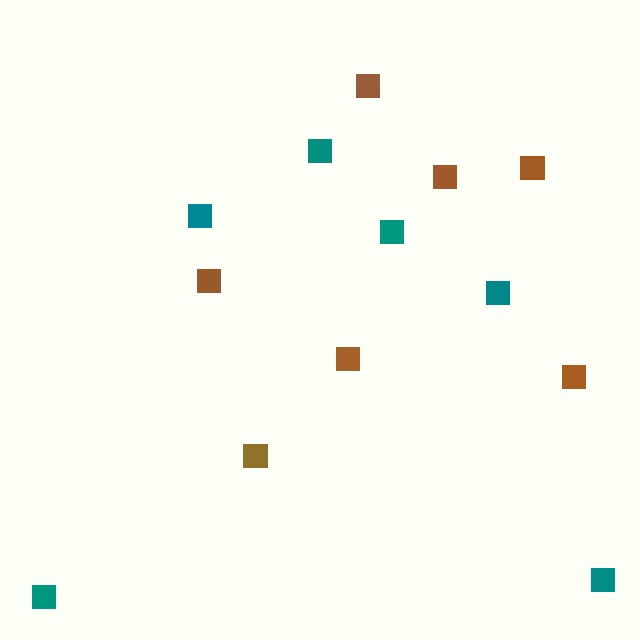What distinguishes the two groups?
There are 2 groups: one group of teal squares (6) and one group of brown squares (7).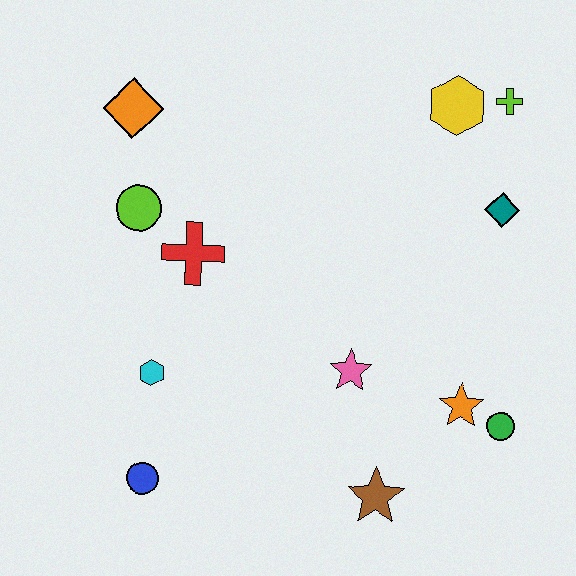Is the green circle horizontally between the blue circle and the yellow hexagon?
No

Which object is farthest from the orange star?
The orange diamond is farthest from the orange star.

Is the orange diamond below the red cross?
No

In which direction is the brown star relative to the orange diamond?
The brown star is below the orange diamond.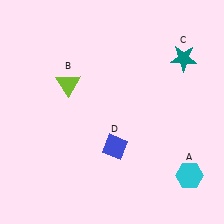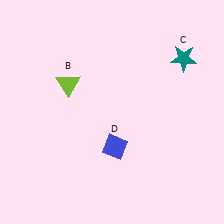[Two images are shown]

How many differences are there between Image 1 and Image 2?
There is 1 difference between the two images.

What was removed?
The cyan hexagon (A) was removed in Image 2.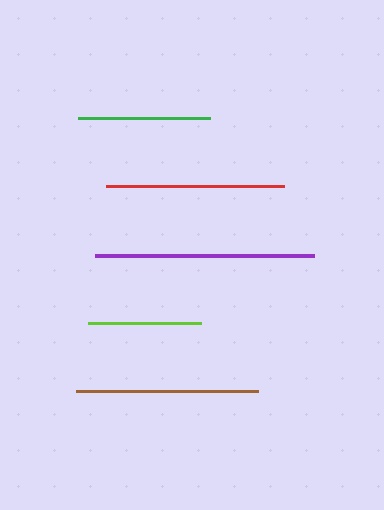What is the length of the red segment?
The red segment is approximately 177 pixels long.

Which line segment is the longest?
The purple line is the longest at approximately 220 pixels.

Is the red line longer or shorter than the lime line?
The red line is longer than the lime line.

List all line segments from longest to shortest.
From longest to shortest: purple, brown, red, green, lime.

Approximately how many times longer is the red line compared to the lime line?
The red line is approximately 1.6 times the length of the lime line.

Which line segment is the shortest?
The lime line is the shortest at approximately 113 pixels.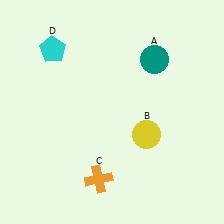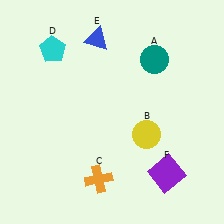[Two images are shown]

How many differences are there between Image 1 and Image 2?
There are 2 differences between the two images.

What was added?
A blue triangle (E), a purple square (F) were added in Image 2.